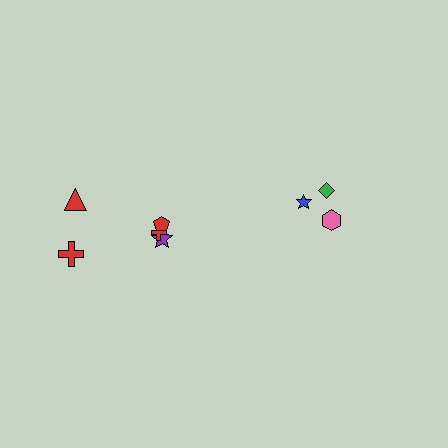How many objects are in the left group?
There are 5 objects.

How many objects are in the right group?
There are 3 objects.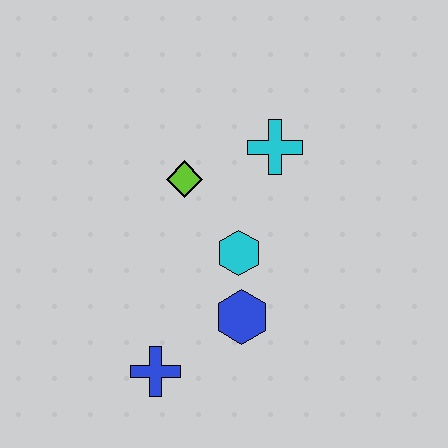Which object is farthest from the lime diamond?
The blue cross is farthest from the lime diamond.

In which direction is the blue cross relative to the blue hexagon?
The blue cross is to the left of the blue hexagon.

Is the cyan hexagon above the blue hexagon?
Yes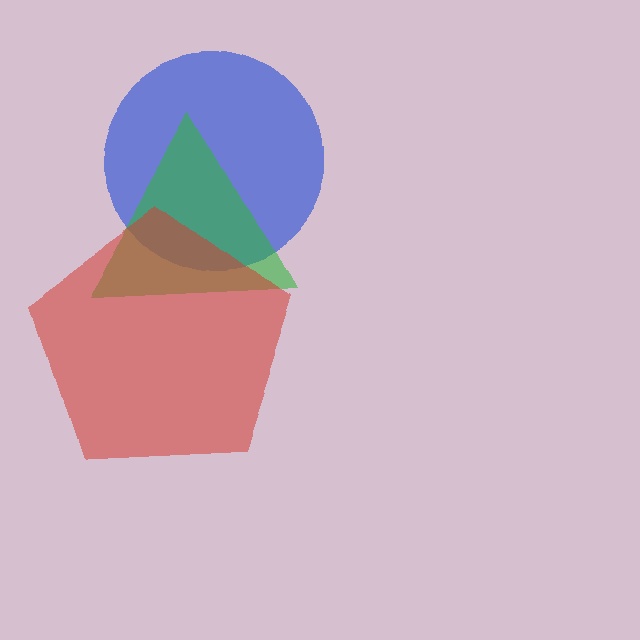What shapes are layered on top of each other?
The layered shapes are: a blue circle, a green triangle, a red pentagon.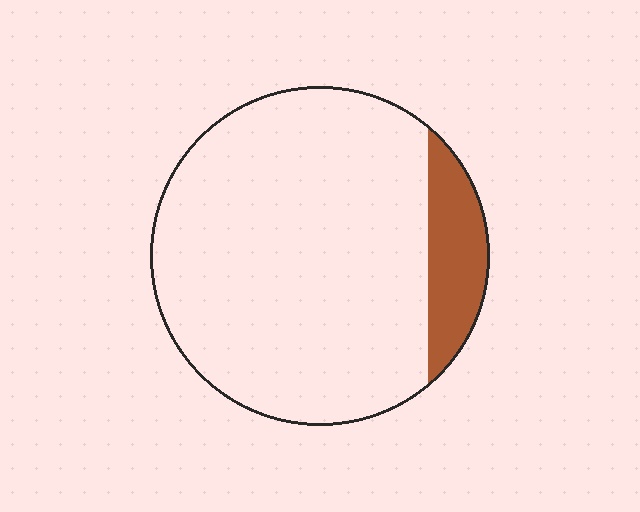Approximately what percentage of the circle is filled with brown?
Approximately 10%.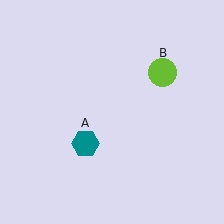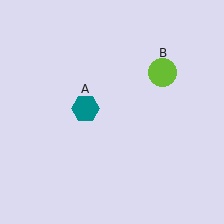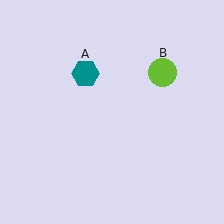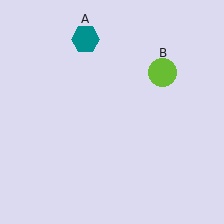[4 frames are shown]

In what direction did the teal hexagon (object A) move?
The teal hexagon (object A) moved up.